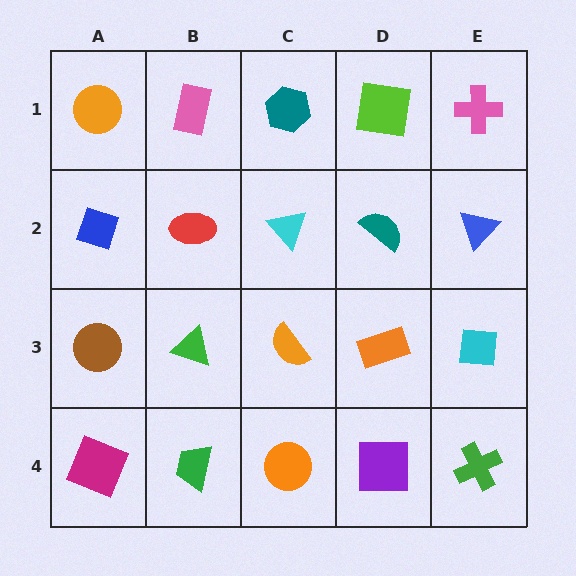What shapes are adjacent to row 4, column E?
A cyan square (row 3, column E), a purple square (row 4, column D).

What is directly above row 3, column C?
A cyan triangle.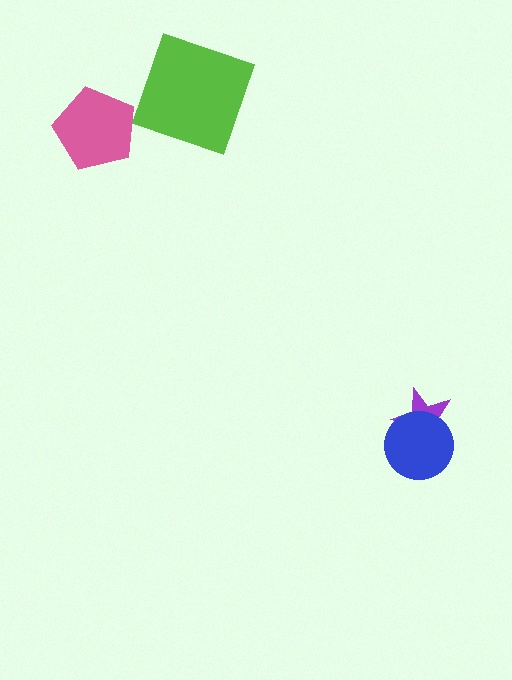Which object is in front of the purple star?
The blue circle is in front of the purple star.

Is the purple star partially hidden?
Yes, it is partially covered by another shape.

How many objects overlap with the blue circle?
1 object overlaps with the blue circle.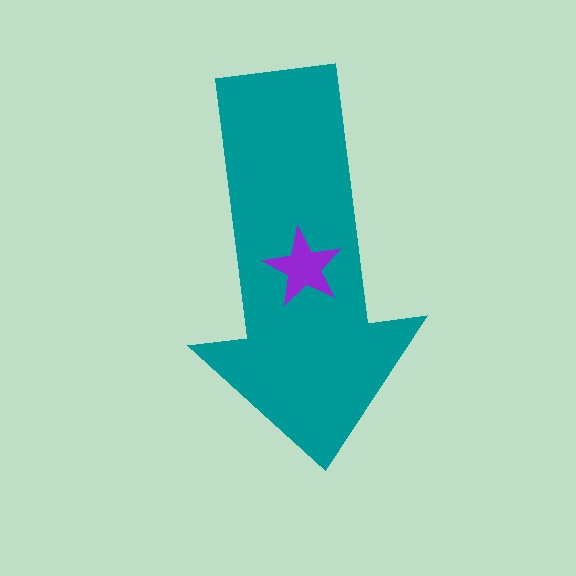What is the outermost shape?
The teal arrow.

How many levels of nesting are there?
2.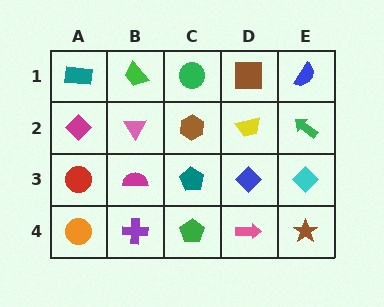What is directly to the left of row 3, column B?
A red circle.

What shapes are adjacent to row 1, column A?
A magenta diamond (row 2, column A), a green trapezoid (row 1, column B).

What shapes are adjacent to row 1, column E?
A green arrow (row 2, column E), a brown square (row 1, column D).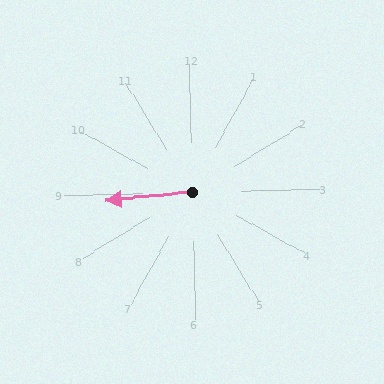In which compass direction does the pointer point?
West.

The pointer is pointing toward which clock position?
Roughly 9 o'clock.